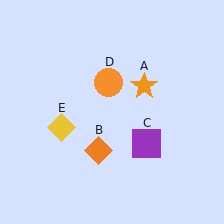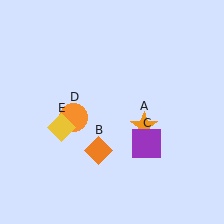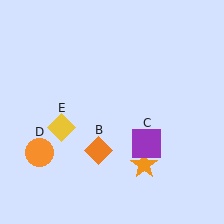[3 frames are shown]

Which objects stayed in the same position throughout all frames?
Orange diamond (object B) and purple square (object C) and yellow diamond (object E) remained stationary.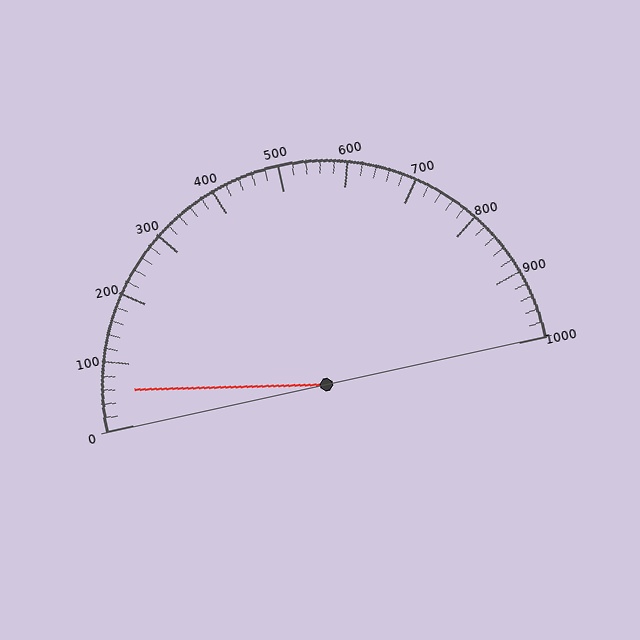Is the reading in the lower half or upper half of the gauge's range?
The reading is in the lower half of the range (0 to 1000).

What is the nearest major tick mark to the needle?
The nearest major tick mark is 100.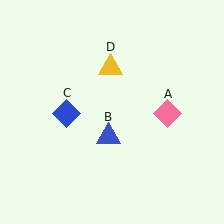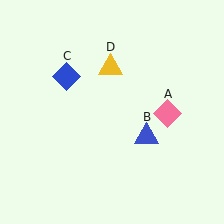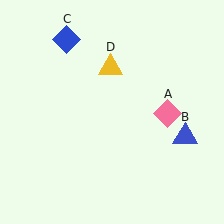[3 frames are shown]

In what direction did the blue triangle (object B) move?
The blue triangle (object B) moved right.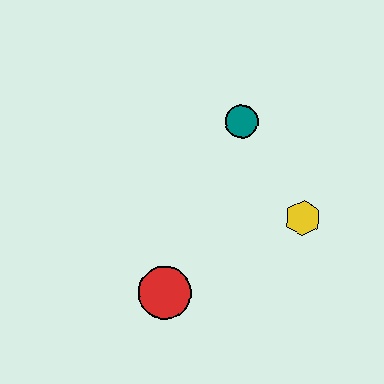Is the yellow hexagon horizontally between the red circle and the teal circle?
No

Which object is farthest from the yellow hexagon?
The red circle is farthest from the yellow hexagon.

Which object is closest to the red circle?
The yellow hexagon is closest to the red circle.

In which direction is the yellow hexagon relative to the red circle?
The yellow hexagon is to the right of the red circle.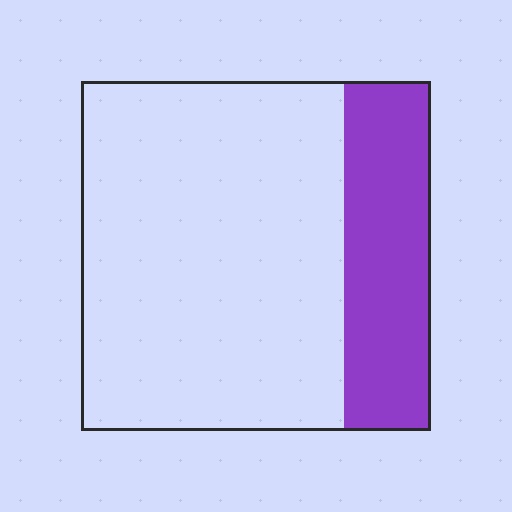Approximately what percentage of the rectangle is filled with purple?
Approximately 25%.